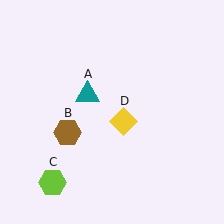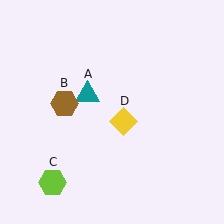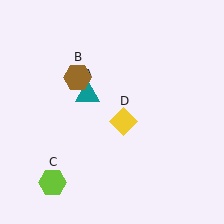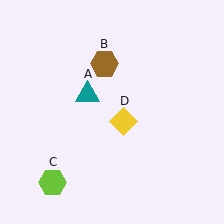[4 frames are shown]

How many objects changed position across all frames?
1 object changed position: brown hexagon (object B).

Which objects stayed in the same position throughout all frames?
Teal triangle (object A) and lime hexagon (object C) and yellow diamond (object D) remained stationary.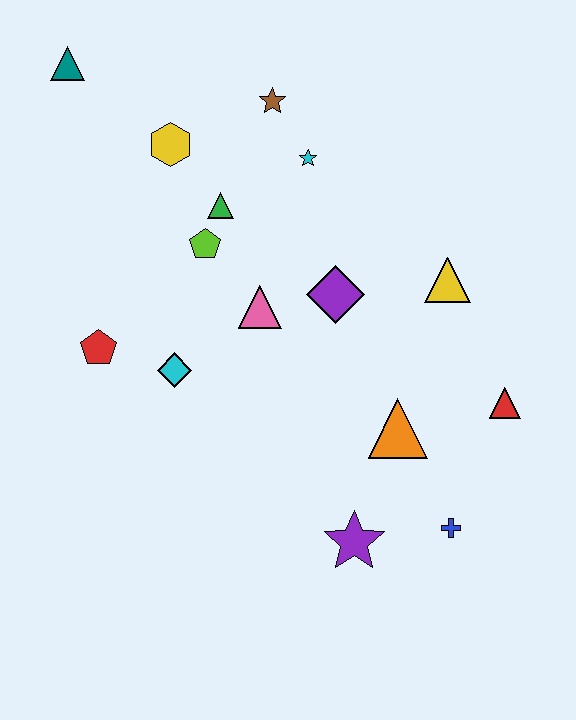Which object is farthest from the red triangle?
The teal triangle is farthest from the red triangle.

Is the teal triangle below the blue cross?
No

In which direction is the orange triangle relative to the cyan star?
The orange triangle is below the cyan star.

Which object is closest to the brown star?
The cyan star is closest to the brown star.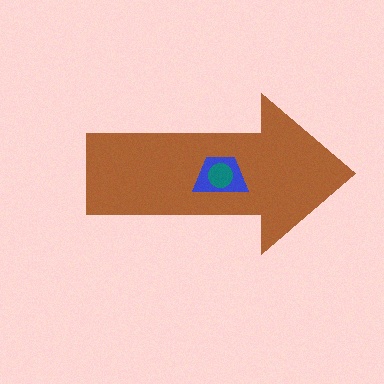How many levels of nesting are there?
3.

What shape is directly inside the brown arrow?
The blue trapezoid.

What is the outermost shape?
The brown arrow.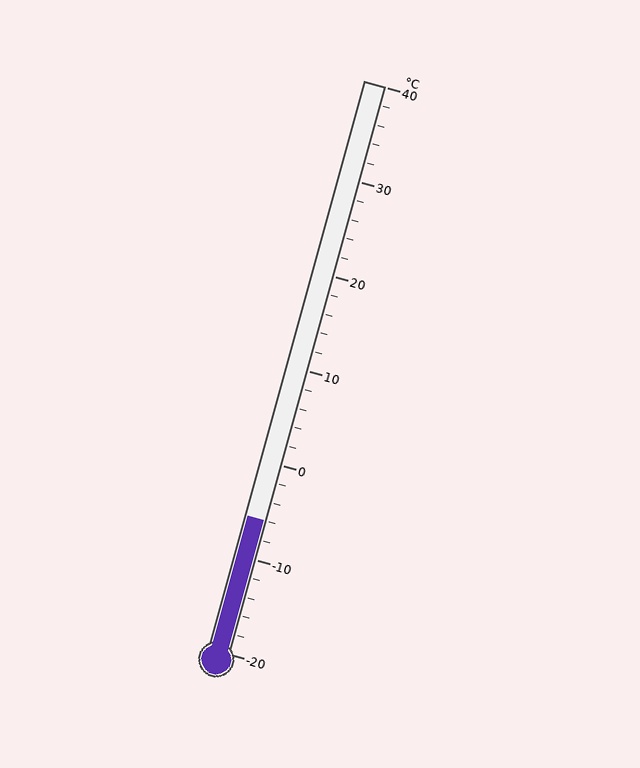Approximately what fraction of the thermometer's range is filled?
The thermometer is filled to approximately 25% of its range.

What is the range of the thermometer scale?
The thermometer scale ranges from -20°C to 40°C.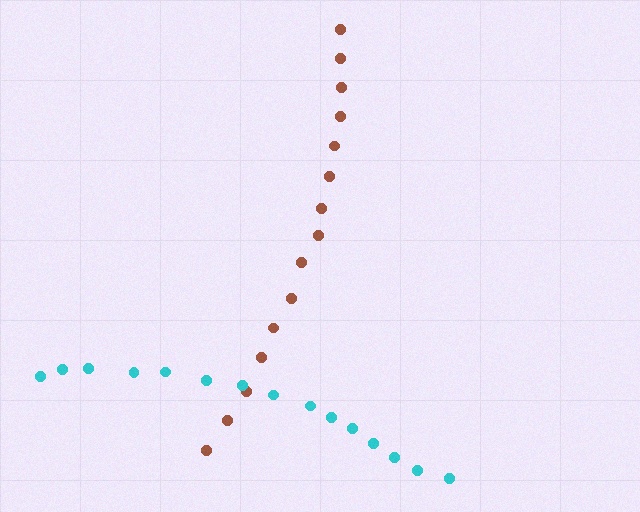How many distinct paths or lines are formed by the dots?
There are 2 distinct paths.